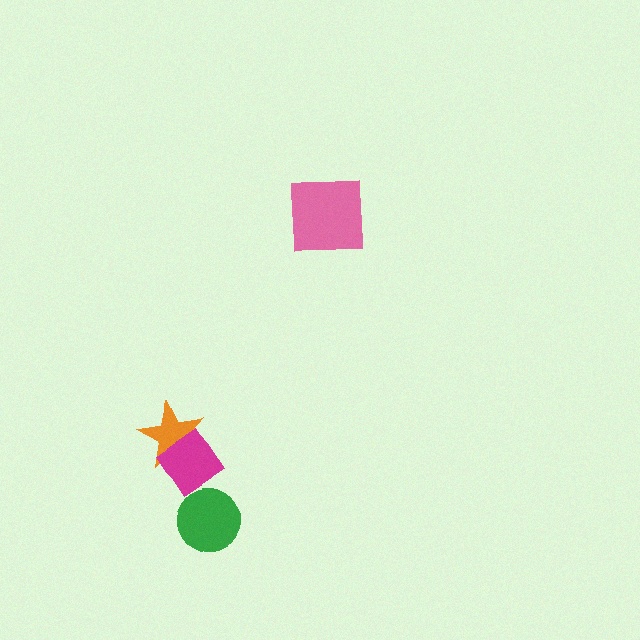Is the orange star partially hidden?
Yes, it is partially covered by another shape.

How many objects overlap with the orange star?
1 object overlaps with the orange star.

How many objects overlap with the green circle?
0 objects overlap with the green circle.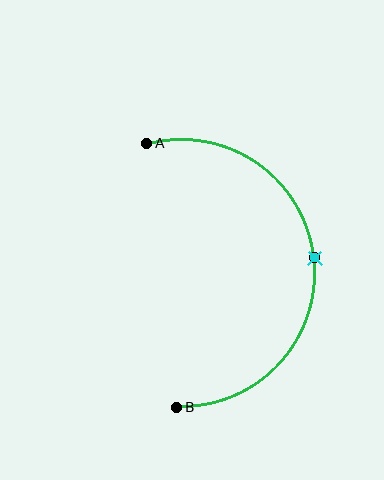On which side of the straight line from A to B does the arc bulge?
The arc bulges to the right of the straight line connecting A and B.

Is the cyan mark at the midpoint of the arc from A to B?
Yes. The cyan mark lies on the arc at equal arc-length from both A and B — it is the arc midpoint.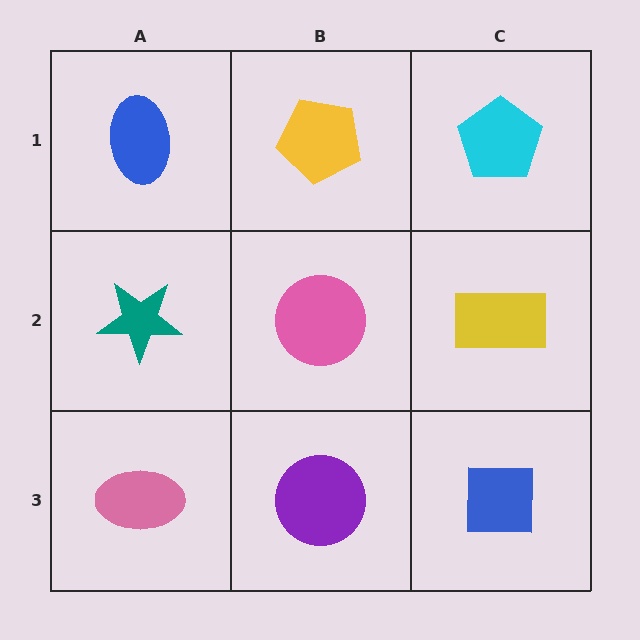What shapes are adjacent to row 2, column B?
A yellow pentagon (row 1, column B), a purple circle (row 3, column B), a teal star (row 2, column A), a yellow rectangle (row 2, column C).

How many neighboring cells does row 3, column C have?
2.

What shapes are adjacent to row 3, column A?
A teal star (row 2, column A), a purple circle (row 3, column B).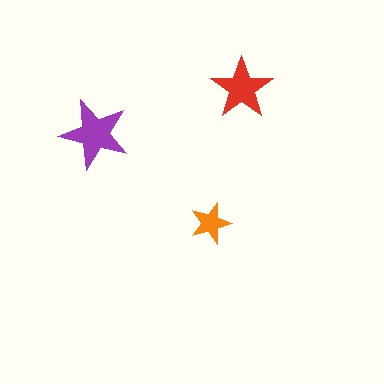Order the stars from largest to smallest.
the purple one, the red one, the orange one.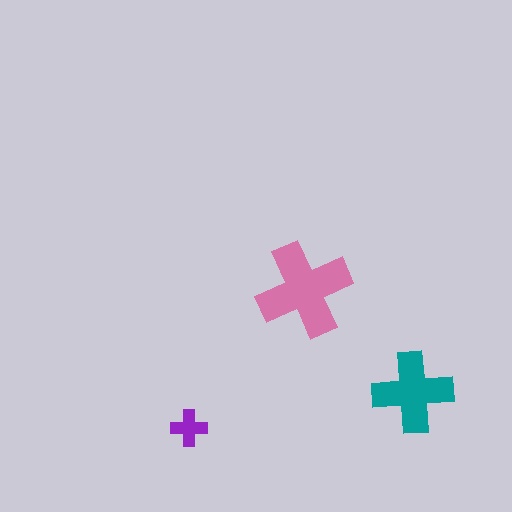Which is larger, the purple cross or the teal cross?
The teal one.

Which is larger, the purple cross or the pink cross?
The pink one.